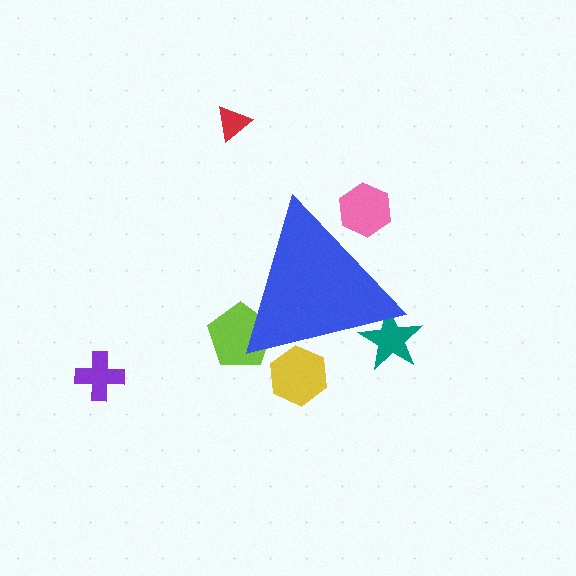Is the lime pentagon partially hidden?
Yes, the lime pentagon is partially hidden behind the blue triangle.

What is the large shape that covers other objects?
A blue triangle.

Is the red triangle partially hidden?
No, the red triangle is fully visible.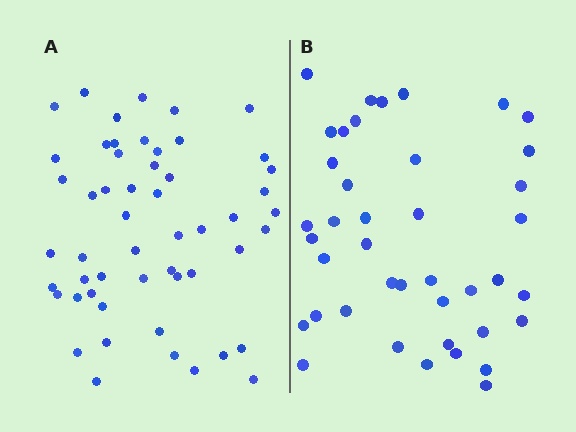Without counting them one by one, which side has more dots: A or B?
Region A (the left region) has more dots.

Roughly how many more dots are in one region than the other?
Region A has roughly 12 or so more dots than region B.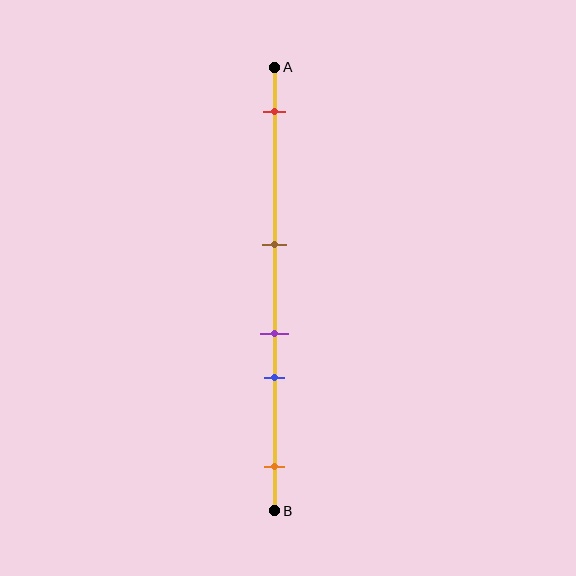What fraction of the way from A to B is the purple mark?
The purple mark is approximately 60% (0.6) of the way from A to B.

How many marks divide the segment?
There are 5 marks dividing the segment.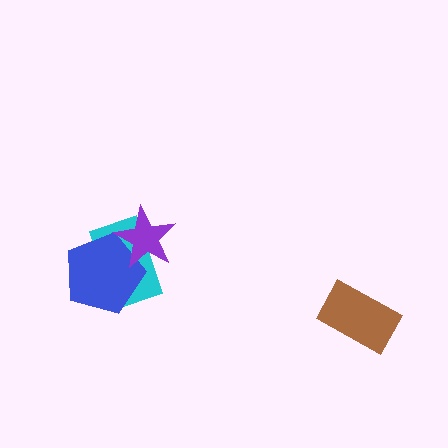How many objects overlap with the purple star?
2 objects overlap with the purple star.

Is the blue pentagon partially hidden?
Yes, it is partially covered by another shape.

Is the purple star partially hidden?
No, no other shape covers it.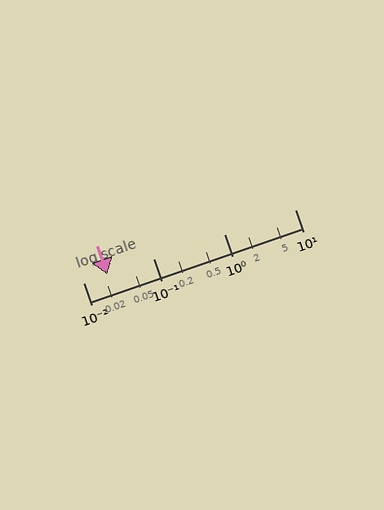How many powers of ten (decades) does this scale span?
The scale spans 3 decades, from 0.01 to 10.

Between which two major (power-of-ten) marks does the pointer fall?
The pointer is between 0.01 and 0.1.